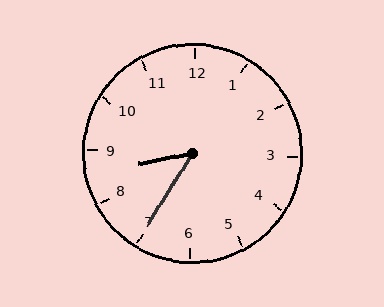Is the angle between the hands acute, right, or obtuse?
It is acute.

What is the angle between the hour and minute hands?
Approximately 48 degrees.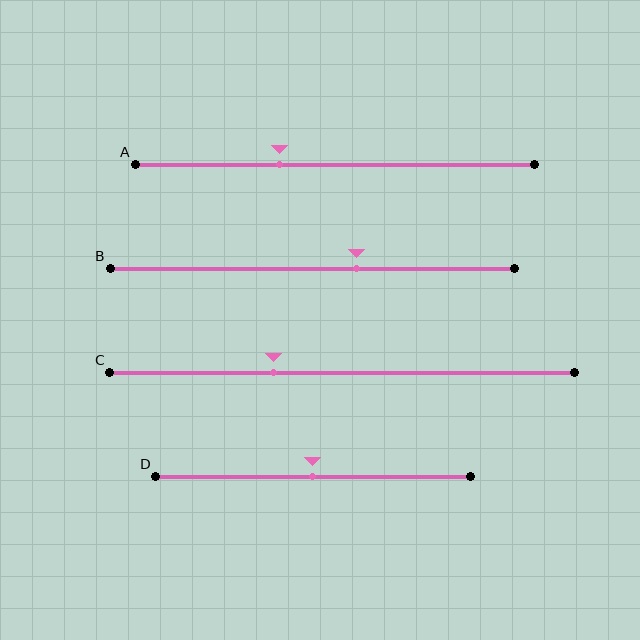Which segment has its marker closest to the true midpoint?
Segment D has its marker closest to the true midpoint.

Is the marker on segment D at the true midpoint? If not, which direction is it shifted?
Yes, the marker on segment D is at the true midpoint.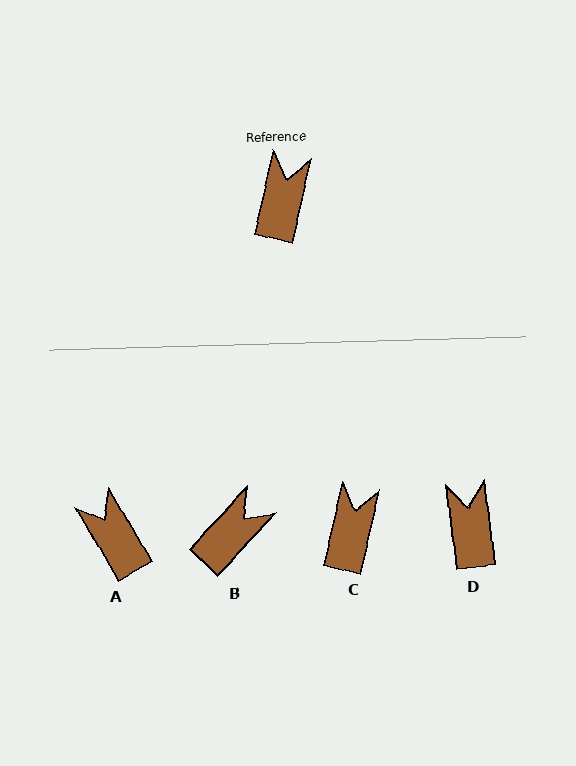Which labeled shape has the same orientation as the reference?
C.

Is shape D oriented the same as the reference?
No, it is off by about 21 degrees.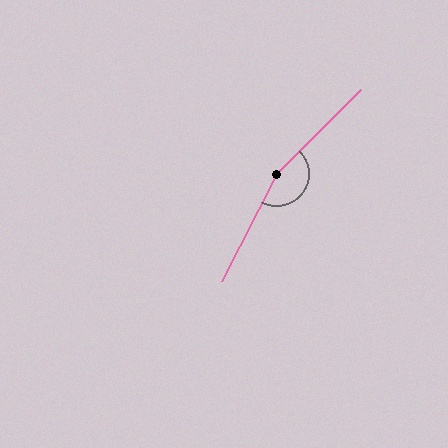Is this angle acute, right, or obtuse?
It is obtuse.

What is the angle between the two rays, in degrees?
Approximately 162 degrees.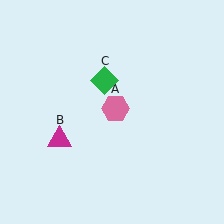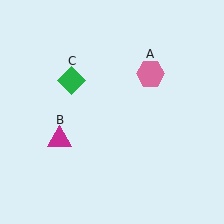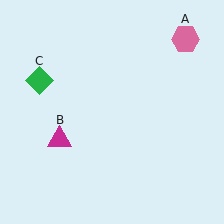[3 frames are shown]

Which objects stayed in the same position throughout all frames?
Magenta triangle (object B) remained stationary.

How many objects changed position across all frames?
2 objects changed position: pink hexagon (object A), green diamond (object C).